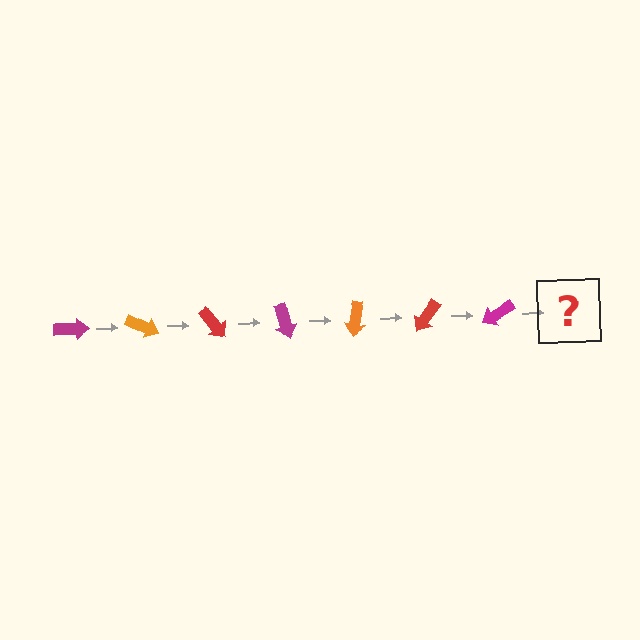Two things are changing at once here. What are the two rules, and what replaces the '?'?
The two rules are that it rotates 25 degrees each step and the color cycles through magenta, orange, and red. The '?' should be an orange arrow, rotated 175 degrees from the start.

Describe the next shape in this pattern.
It should be an orange arrow, rotated 175 degrees from the start.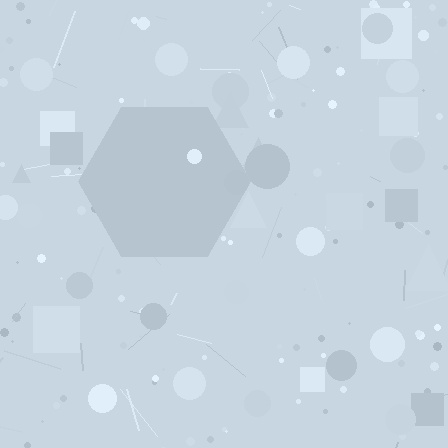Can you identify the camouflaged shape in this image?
The camouflaged shape is a hexagon.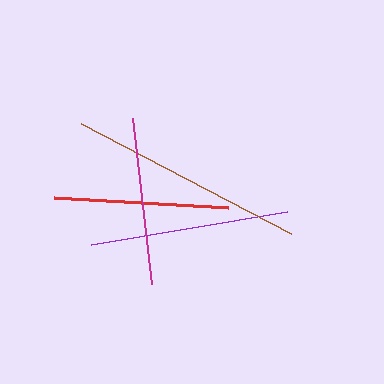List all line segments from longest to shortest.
From longest to shortest: brown, purple, red, magenta.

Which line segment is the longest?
The brown line is the longest at approximately 238 pixels.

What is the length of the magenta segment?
The magenta segment is approximately 167 pixels long.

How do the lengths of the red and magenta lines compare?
The red and magenta lines are approximately the same length.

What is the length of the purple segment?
The purple segment is approximately 199 pixels long.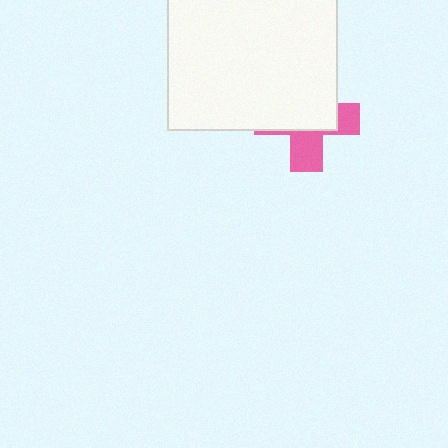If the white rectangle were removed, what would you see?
You would see the complete pink cross.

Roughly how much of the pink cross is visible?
A small part of it is visible (roughly 38%).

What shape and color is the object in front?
The object in front is a white rectangle.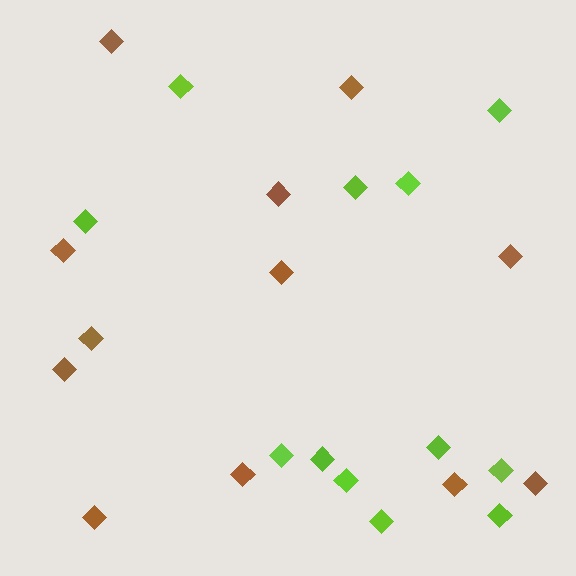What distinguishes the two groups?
There are 2 groups: one group of brown diamonds (12) and one group of lime diamonds (12).